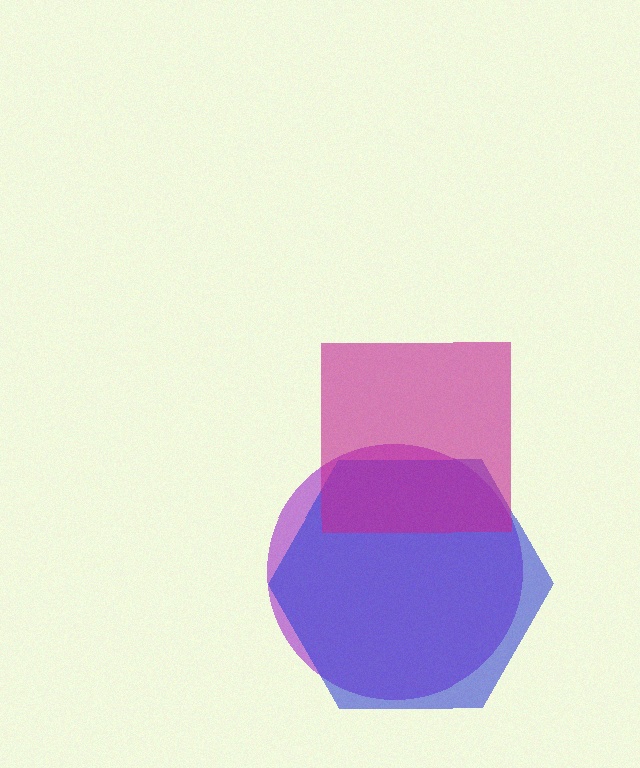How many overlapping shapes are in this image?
There are 3 overlapping shapes in the image.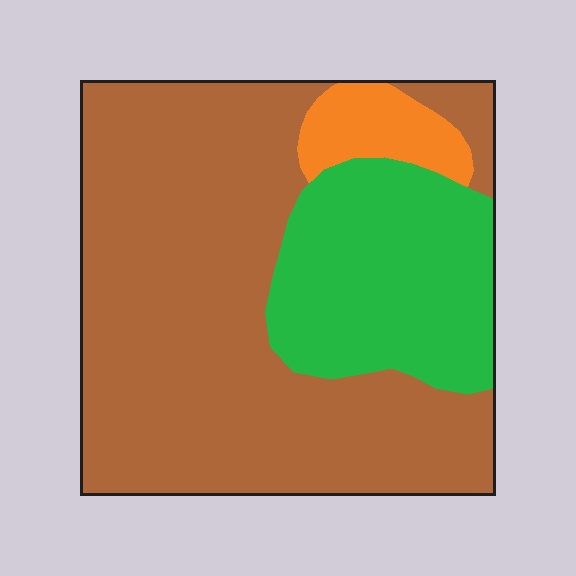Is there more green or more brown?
Brown.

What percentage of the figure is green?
Green takes up between a sixth and a third of the figure.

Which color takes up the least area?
Orange, at roughly 5%.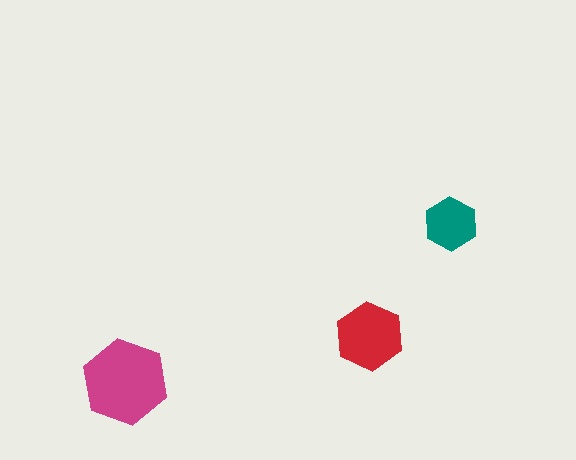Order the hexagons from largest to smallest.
the magenta one, the red one, the teal one.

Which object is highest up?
The teal hexagon is topmost.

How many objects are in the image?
There are 3 objects in the image.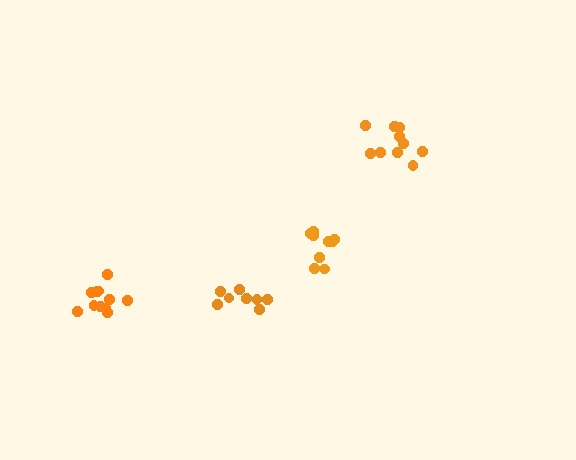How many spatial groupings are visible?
There are 4 spatial groupings.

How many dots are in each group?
Group 1: 10 dots, Group 2: 9 dots, Group 3: 8 dots, Group 4: 11 dots (38 total).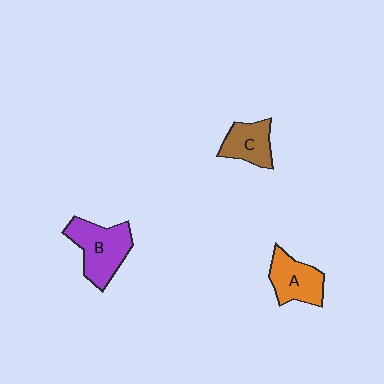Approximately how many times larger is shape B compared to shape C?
Approximately 1.6 times.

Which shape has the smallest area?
Shape C (brown).